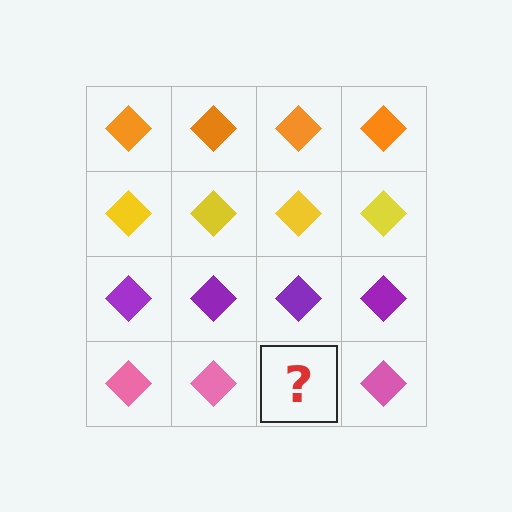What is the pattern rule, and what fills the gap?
The rule is that each row has a consistent color. The gap should be filled with a pink diamond.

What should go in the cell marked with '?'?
The missing cell should contain a pink diamond.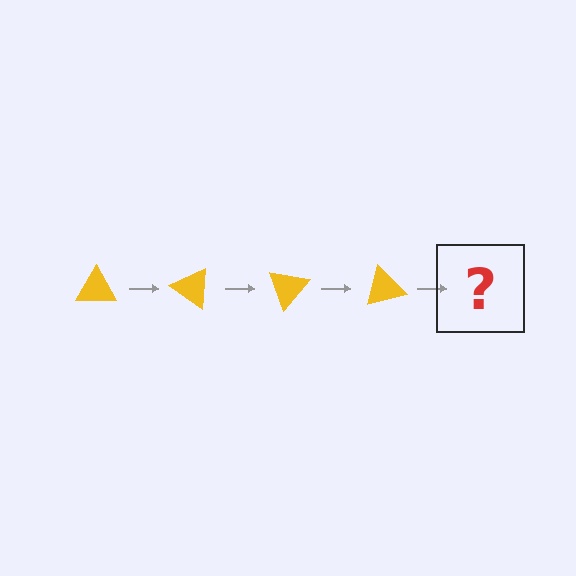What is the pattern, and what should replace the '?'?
The pattern is that the triangle rotates 35 degrees each step. The '?' should be a yellow triangle rotated 140 degrees.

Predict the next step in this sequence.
The next step is a yellow triangle rotated 140 degrees.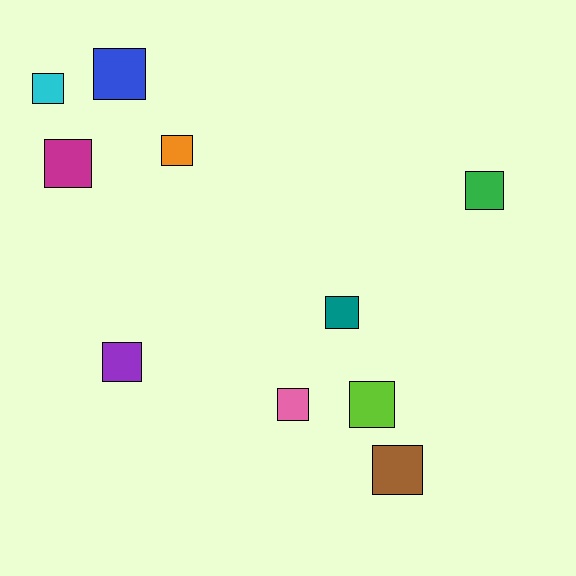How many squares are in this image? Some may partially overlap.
There are 10 squares.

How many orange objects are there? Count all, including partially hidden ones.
There is 1 orange object.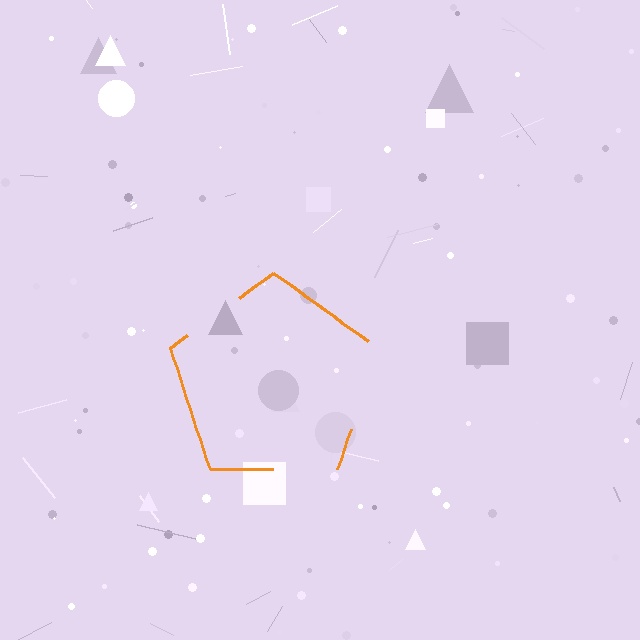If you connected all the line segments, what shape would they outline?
They would outline a pentagon.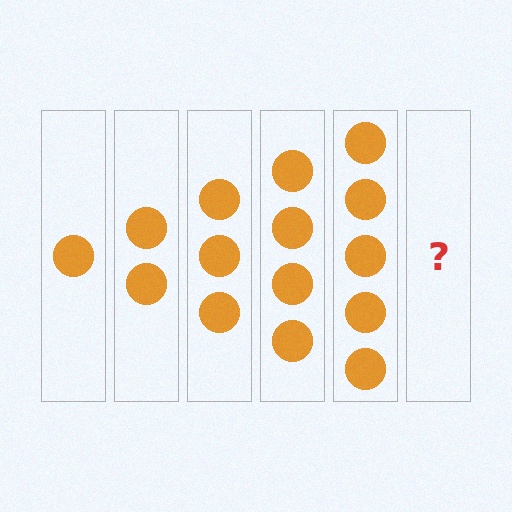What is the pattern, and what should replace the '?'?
The pattern is that each step adds one more circle. The '?' should be 6 circles.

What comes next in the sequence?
The next element should be 6 circles.